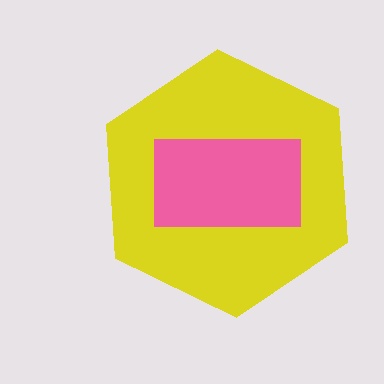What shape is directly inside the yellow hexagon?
The pink rectangle.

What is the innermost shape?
The pink rectangle.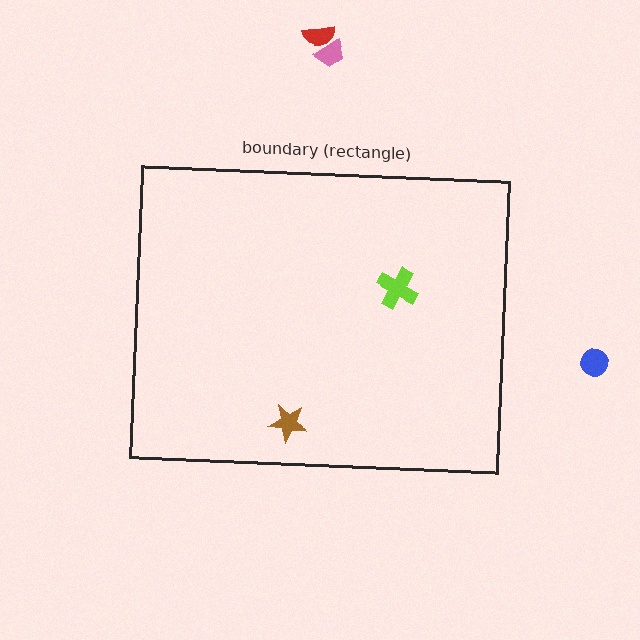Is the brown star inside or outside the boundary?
Inside.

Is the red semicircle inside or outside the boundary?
Outside.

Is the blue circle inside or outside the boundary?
Outside.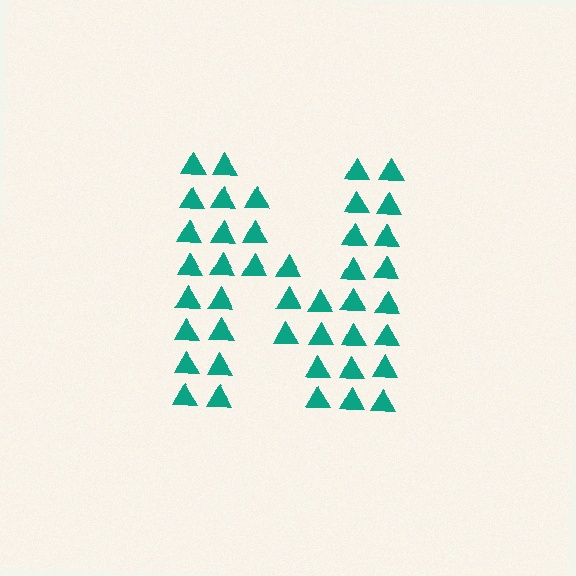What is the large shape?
The large shape is the letter N.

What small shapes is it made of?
It is made of small triangles.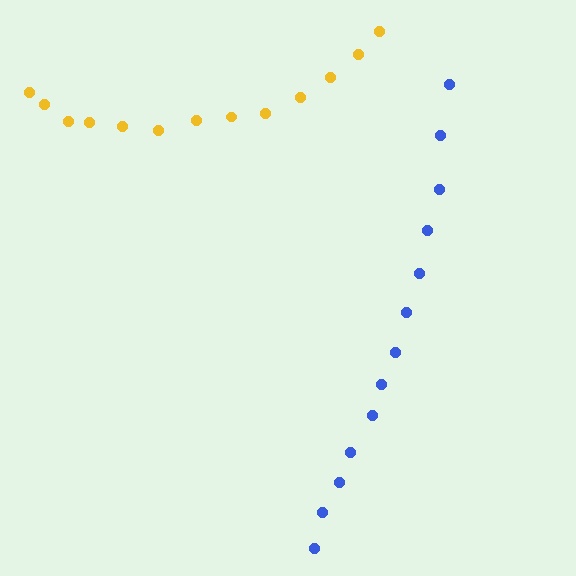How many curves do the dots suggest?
There are 2 distinct paths.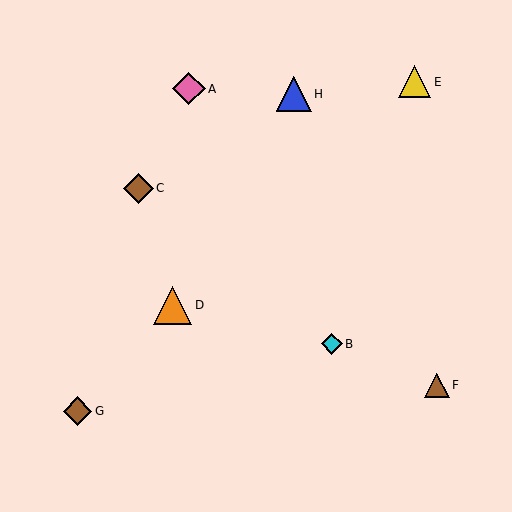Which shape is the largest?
The orange triangle (labeled D) is the largest.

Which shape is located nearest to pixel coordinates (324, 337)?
The cyan diamond (labeled B) at (332, 344) is nearest to that location.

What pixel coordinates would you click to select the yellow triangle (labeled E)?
Click at (415, 82) to select the yellow triangle E.